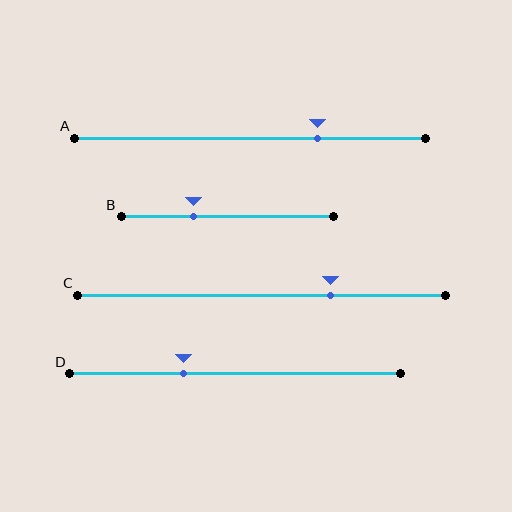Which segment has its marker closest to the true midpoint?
Segment D has its marker closest to the true midpoint.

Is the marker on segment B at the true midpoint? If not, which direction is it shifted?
No, the marker on segment B is shifted to the left by about 16% of the segment length.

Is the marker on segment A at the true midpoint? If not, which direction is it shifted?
No, the marker on segment A is shifted to the right by about 19% of the segment length.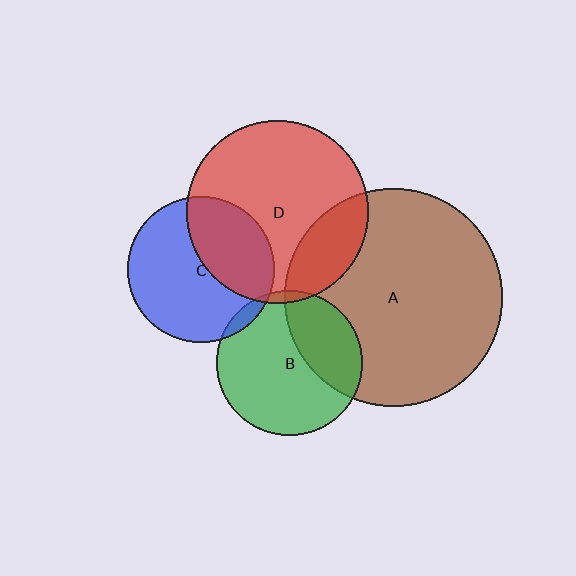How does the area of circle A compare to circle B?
Approximately 2.2 times.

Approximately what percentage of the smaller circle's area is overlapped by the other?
Approximately 5%.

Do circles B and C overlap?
Yes.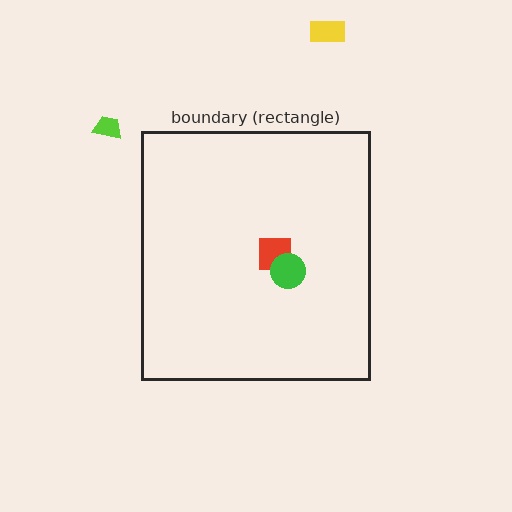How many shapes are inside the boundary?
2 inside, 2 outside.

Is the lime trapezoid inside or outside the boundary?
Outside.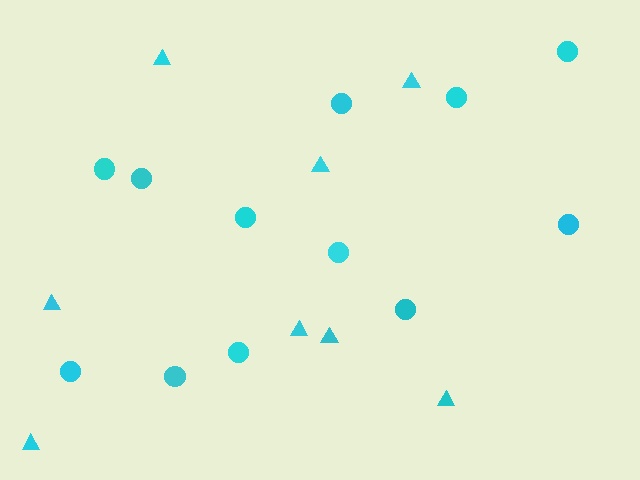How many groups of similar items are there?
There are 2 groups: one group of triangles (8) and one group of circles (12).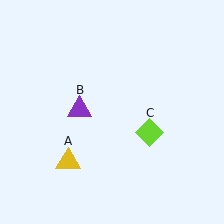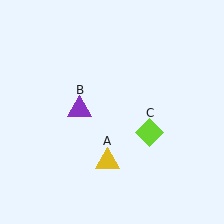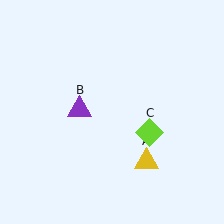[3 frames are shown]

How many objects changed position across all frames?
1 object changed position: yellow triangle (object A).